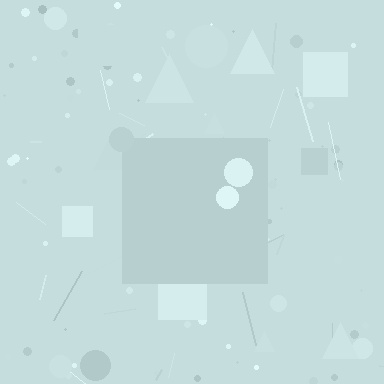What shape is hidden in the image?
A square is hidden in the image.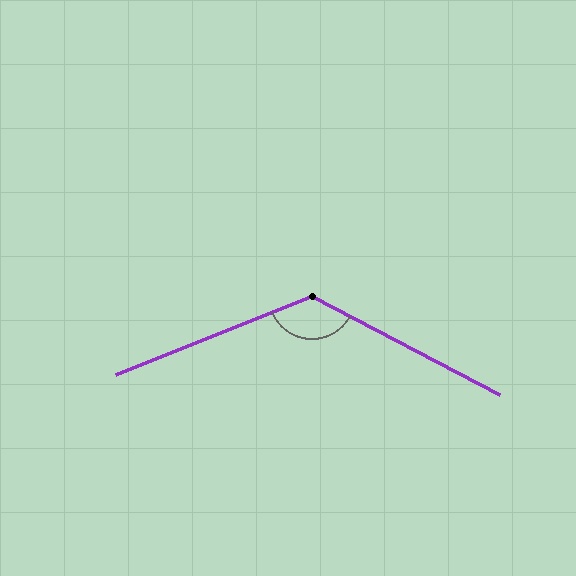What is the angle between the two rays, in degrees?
Approximately 130 degrees.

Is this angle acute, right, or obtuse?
It is obtuse.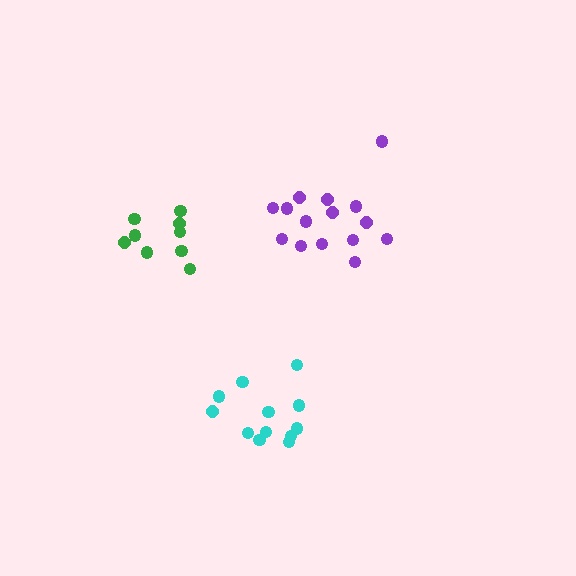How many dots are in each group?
Group 1: 15 dots, Group 2: 9 dots, Group 3: 12 dots (36 total).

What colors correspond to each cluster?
The clusters are colored: purple, green, cyan.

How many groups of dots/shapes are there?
There are 3 groups.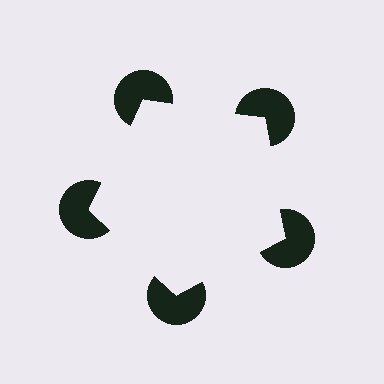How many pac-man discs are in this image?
There are 5 — one at each vertex of the illusory pentagon.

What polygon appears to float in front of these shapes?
An illusory pentagon — its edges are inferred from the aligned wedge cuts in the pac-man discs, not physically drawn.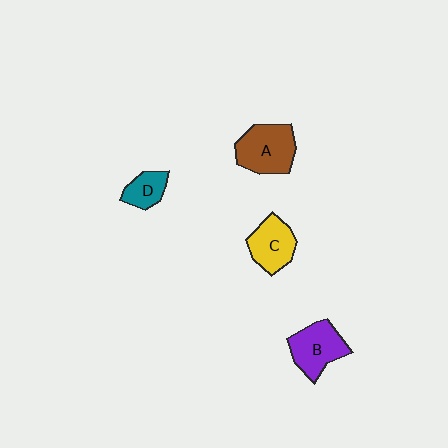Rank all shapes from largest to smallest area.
From largest to smallest: A (brown), B (purple), C (yellow), D (teal).